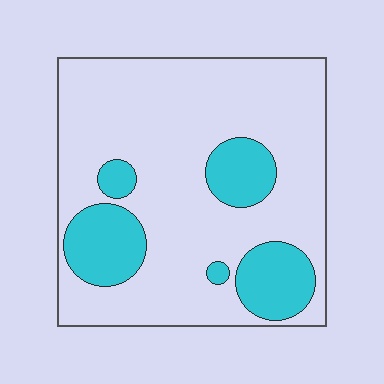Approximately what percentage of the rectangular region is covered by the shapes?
Approximately 20%.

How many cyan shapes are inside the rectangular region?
5.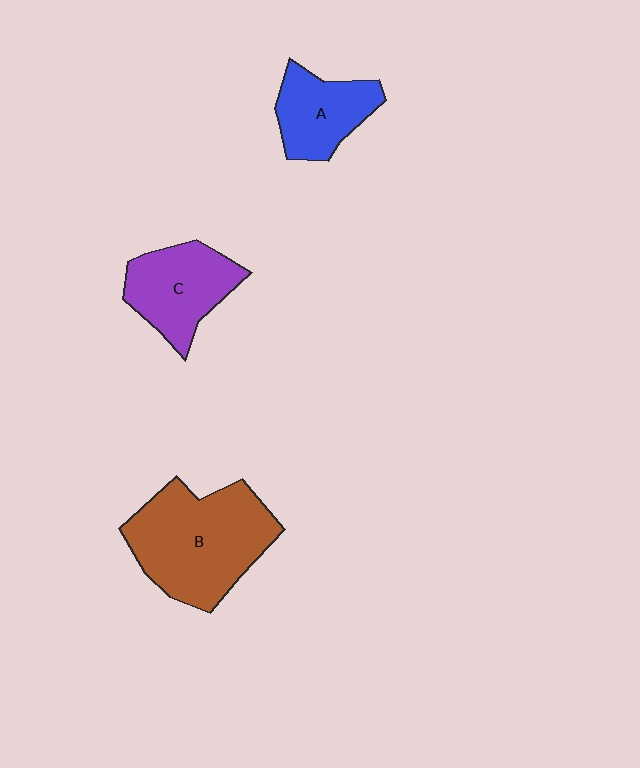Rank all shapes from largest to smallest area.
From largest to smallest: B (brown), C (purple), A (blue).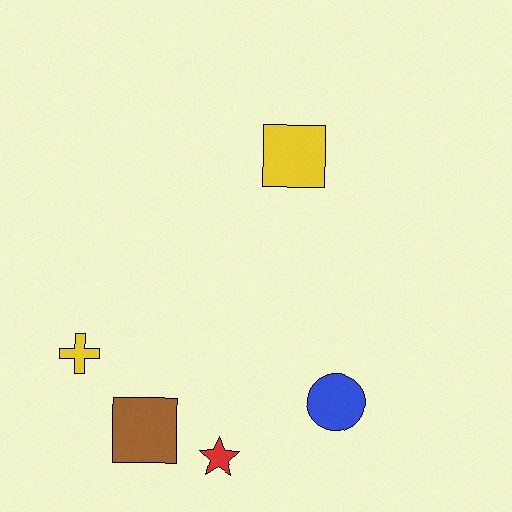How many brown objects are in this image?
There is 1 brown object.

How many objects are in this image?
There are 5 objects.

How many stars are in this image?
There is 1 star.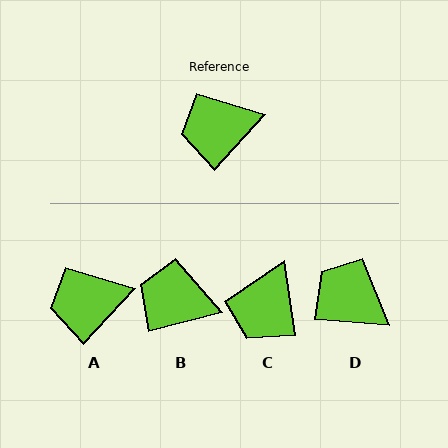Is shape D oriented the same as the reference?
No, it is off by about 52 degrees.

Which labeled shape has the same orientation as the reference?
A.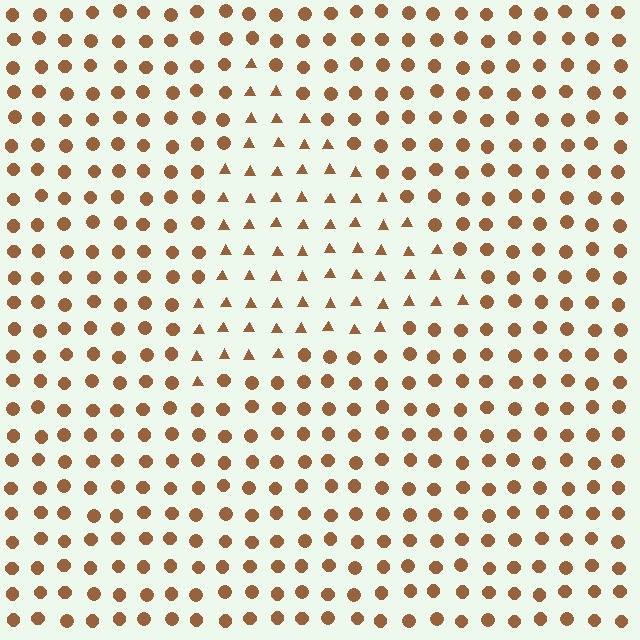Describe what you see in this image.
The image is filled with small brown elements arranged in a uniform grid. A triangle-shaped region contains triangles, while the surrounding area contains circles. The boundary is defined purely by the change in element shape.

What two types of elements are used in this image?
The image uses triangles inside the triangle region and circles outside it.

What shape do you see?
I see a triangle.